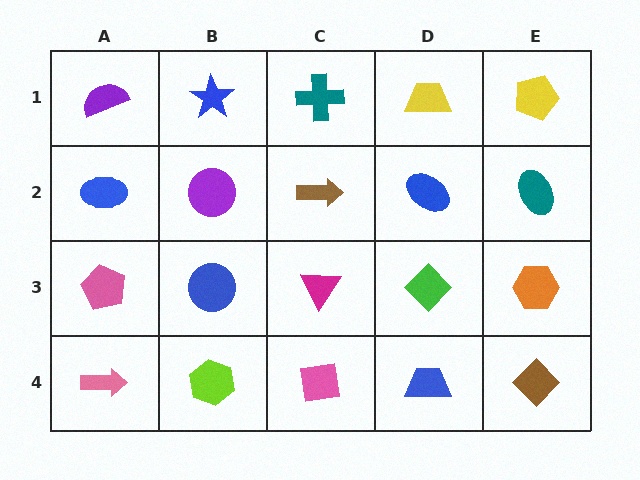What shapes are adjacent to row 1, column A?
A blue ellipse (row 2, column A), a blue star (row 1, column B).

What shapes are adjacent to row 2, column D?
A yellow trapezoid (row 1, column D), a green diamond (row 3, column D), a brown arrow (row 2, column C), a teal ellipse (row 2, column E).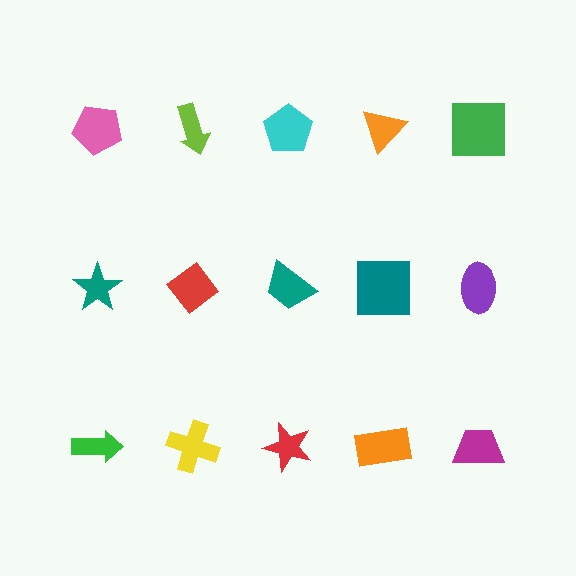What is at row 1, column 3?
A cyan pentagon.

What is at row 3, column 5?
A magenta trapezoid.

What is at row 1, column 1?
A pink pentagon.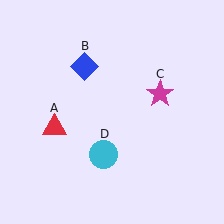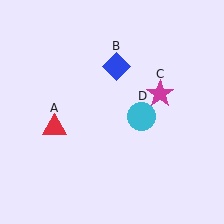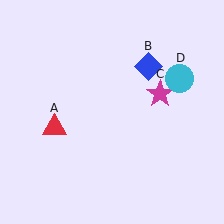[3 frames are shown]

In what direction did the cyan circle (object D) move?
The cyan circle (object D) moved up and to the right.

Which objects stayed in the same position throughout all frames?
Red triangle (object A) and magenta star (object C) remained stationary.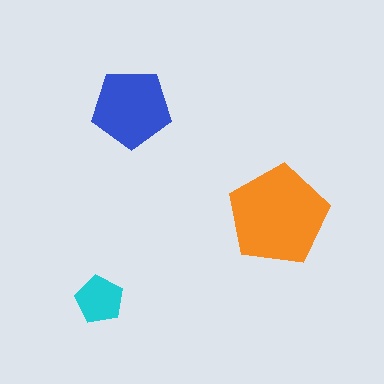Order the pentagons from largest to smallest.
the orange one, the blue one, the cyan one.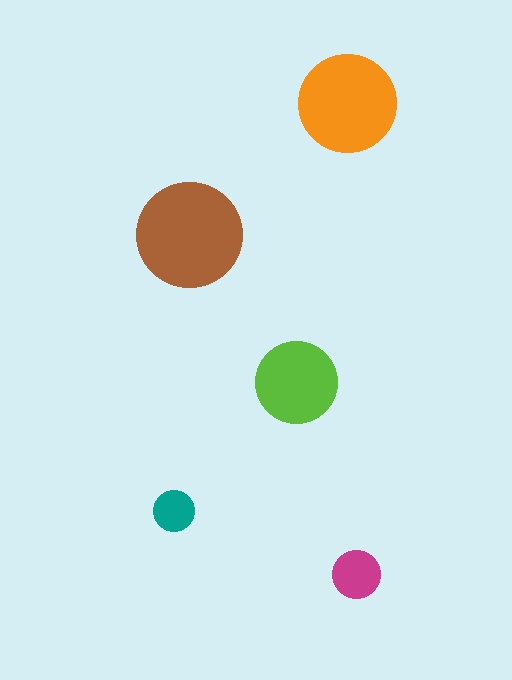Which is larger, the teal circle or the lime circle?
The lime one.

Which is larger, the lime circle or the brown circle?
The brown one.